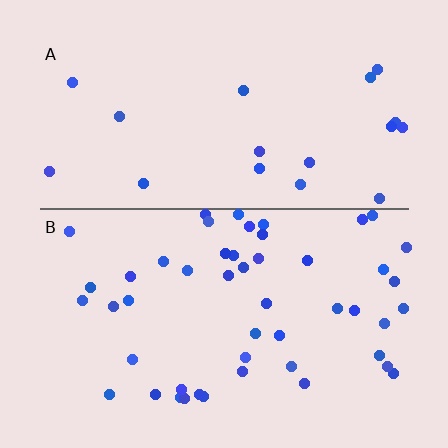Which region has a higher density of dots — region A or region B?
B (the bottom).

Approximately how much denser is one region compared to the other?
Approximately 2.6× — region B over region A.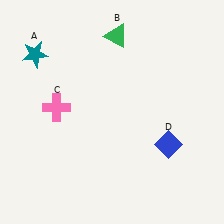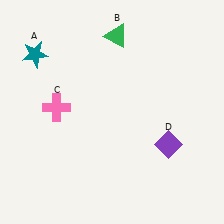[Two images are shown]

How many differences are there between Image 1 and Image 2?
There is 1 difference between the two images.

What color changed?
The diamond (D) changed from blue in Image 1 to purple in Image 2.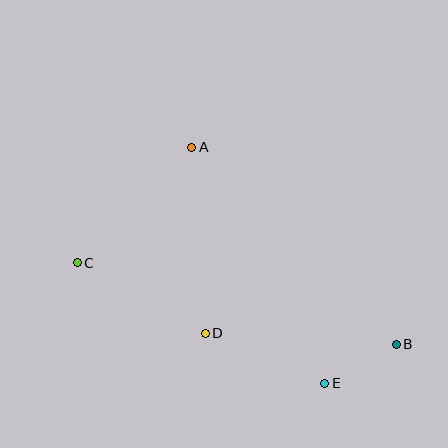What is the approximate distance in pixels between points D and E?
The distance between D and E is approximately 129 pixels.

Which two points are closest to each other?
Points B and E are closest to each other.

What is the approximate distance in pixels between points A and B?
The distance between A and B is approximately 284 pixels.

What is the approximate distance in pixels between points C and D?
The distance between C and D is approximately 146 pixels.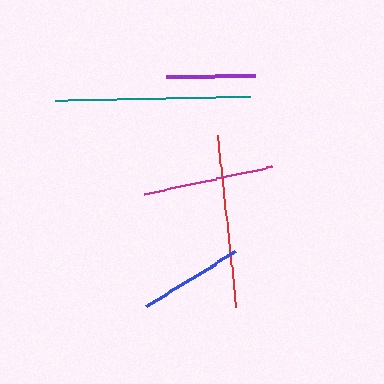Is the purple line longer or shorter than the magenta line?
The magenta line is longer than the purple line.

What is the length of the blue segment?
The blue segment is approximately 104 pixels long.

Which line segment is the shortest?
The purple line is the shortest at approximately 89 pixels.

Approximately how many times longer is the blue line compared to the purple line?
The blue line is approximately 1.2 times the length of the purple line.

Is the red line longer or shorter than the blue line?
The red line is longer than the blue line.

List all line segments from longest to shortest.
From longest to shortest: teal, red, magenta, blue, purple.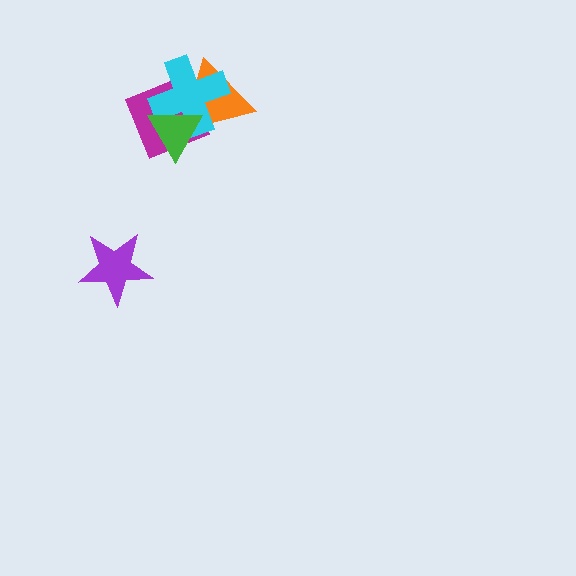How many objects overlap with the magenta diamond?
3 objects overlap with the magenta diamond.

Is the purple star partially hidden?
No, no other shape covers it.